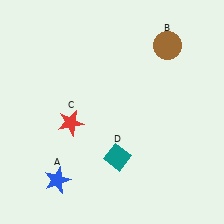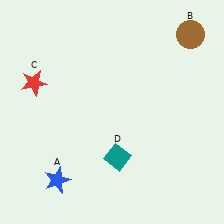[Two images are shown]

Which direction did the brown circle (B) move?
The brown circle (B) moved right.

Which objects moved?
The objects that moved are: the brown circle (B), the red star (C).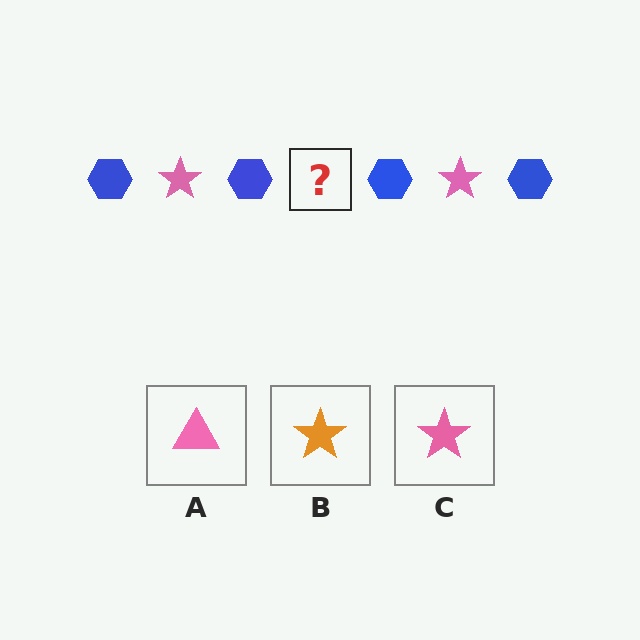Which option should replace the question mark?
Option C.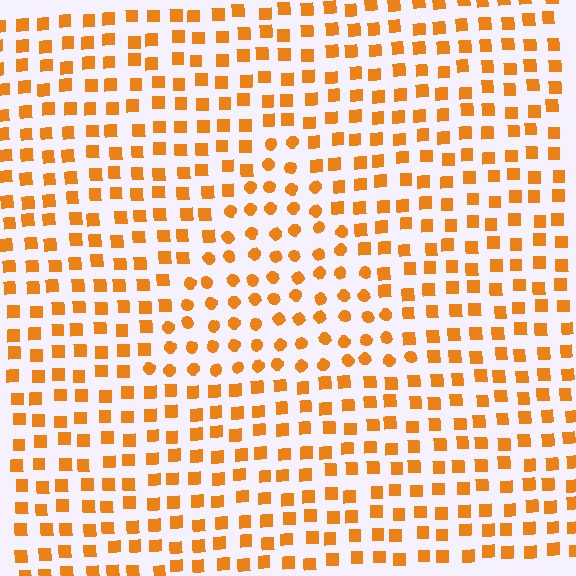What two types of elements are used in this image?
The image uses circles inside the triangle region and squares outside it.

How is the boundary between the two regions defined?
The boundary is defined by a change in element shape: circles inside vs. squares outside. All elements share the same color and spacing.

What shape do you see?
I see a triangle.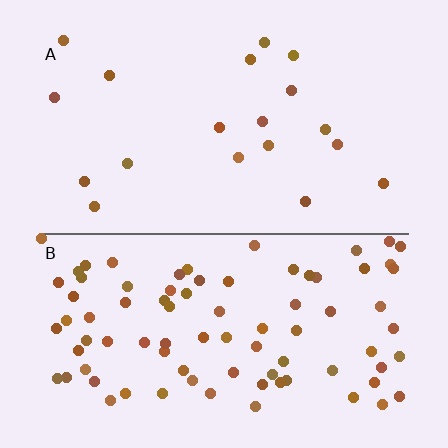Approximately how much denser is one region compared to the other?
Approximately 4.4× — region B over region A.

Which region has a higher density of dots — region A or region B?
B (the bottom).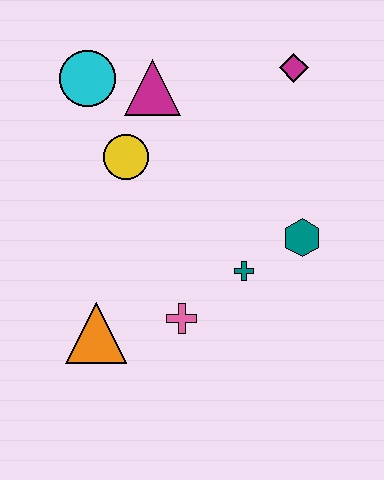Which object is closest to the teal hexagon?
The teal cross is closest to the teal hexagon.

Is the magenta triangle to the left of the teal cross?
Yes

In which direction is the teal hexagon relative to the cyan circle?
The teal hexagon is to the right of the cyan circle.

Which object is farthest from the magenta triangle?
The orange triangle is farthest from the magenta triangle.